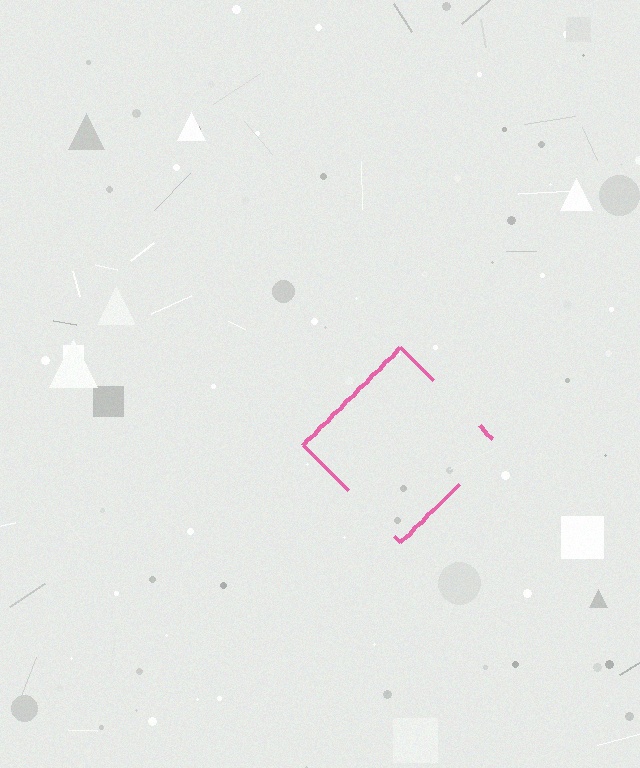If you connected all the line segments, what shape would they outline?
They would outline a diamond.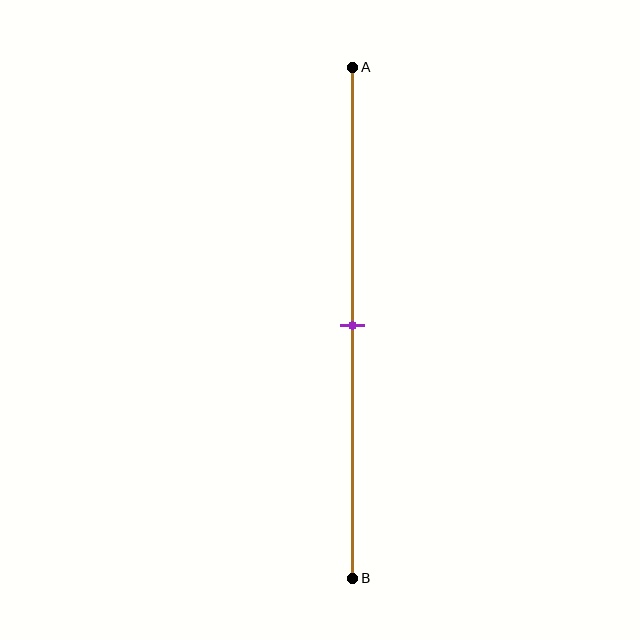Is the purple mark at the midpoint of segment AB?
Yes, the mark is approximately at the midpoint.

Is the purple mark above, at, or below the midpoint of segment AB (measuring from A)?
The purple mark is approximately at the midpoint of segment AB.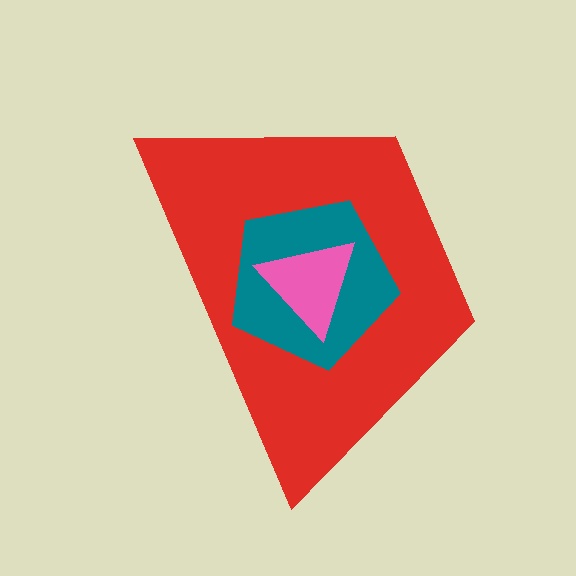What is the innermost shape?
The pink triangle.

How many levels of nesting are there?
3.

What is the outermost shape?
The red trapezoid.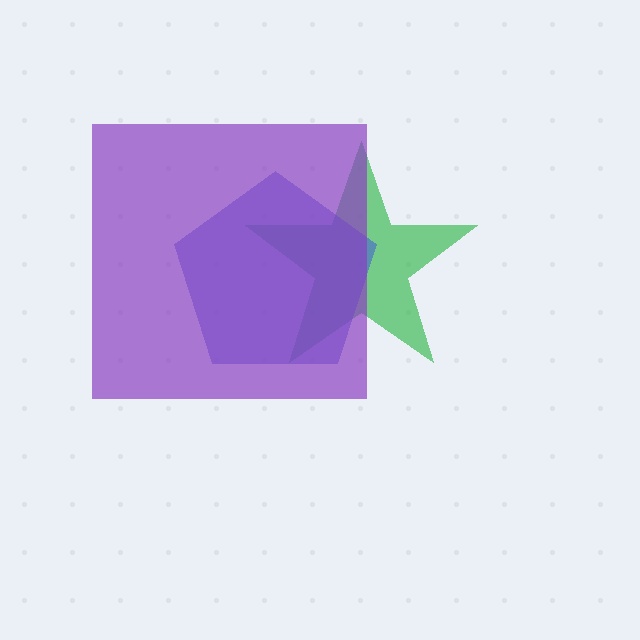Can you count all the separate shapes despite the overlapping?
Yes, there are 3 separate shapes.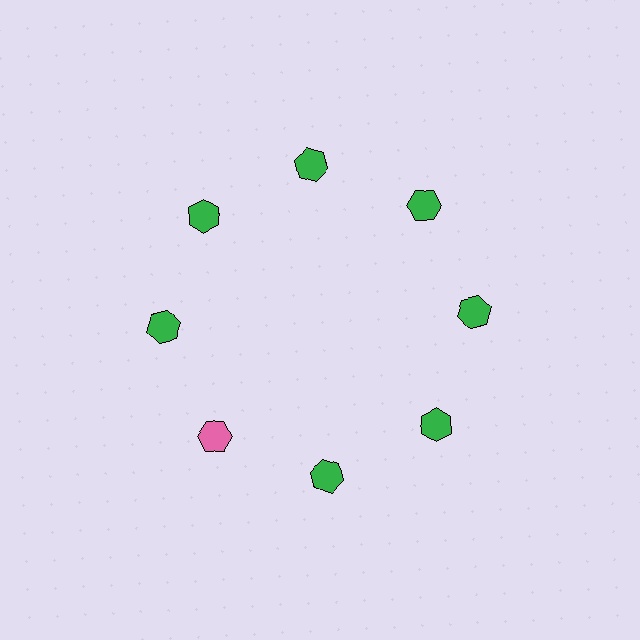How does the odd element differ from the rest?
It has a different color: pink instead of green.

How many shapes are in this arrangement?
There are 8 shapes arranged in a ring pattern.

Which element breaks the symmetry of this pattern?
The pink hexagon at roughly the 8 o'clock position breaks the symmetry. All other shapes are green hexagons.